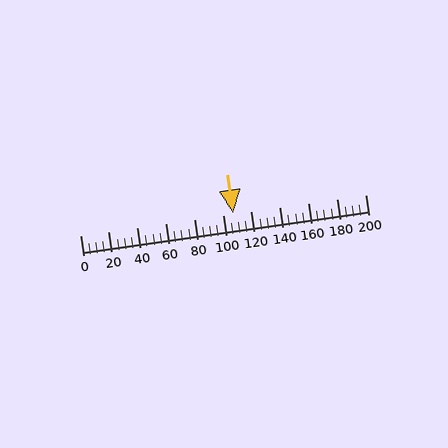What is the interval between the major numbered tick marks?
The major tick marks are spaced 20 units apart.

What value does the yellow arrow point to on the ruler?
The yellow arrow points to approximately 108.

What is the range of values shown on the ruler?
The ruler shows values from 0 to 200.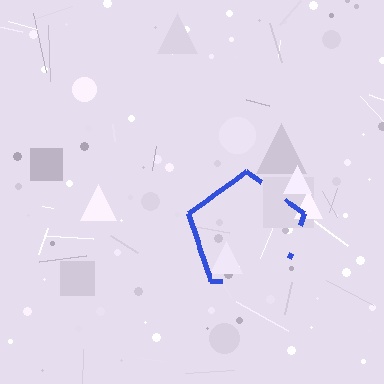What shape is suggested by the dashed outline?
The dashed outline suggests a pentagon.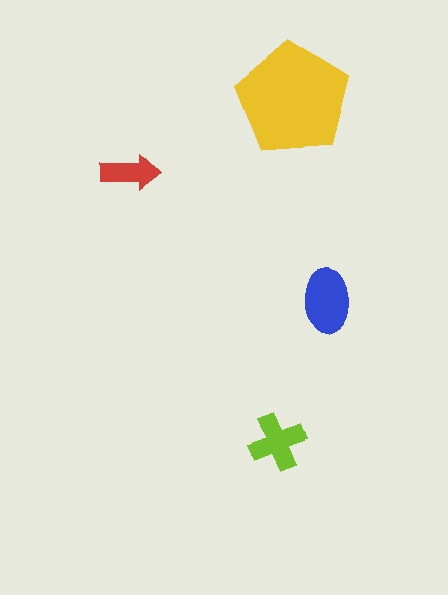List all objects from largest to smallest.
The yellow pentagon, the blue ellipse, the lime cross, the red arrow.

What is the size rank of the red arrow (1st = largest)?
4th.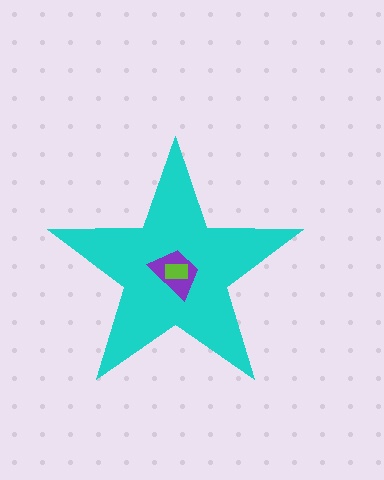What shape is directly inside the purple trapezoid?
The lime rectangle.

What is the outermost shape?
The cyan star.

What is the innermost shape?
The lime rectangle.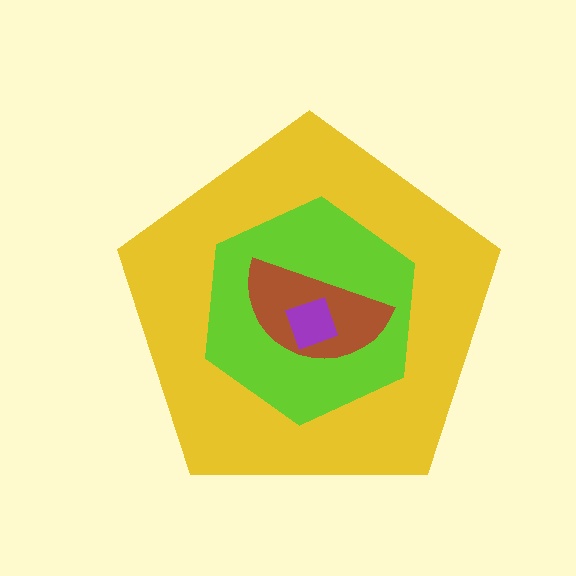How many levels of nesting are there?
4.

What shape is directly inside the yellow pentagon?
The lime hexagon.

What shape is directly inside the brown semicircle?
The purple square.